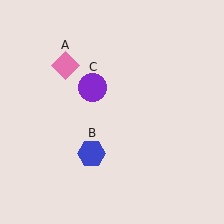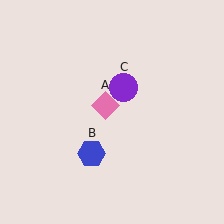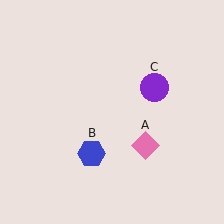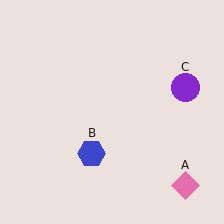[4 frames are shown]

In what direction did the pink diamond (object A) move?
The pink diamond (object A) moved down and to the right.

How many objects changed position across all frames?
2 objects changed position: pink diamond (object A), purple circle (object C).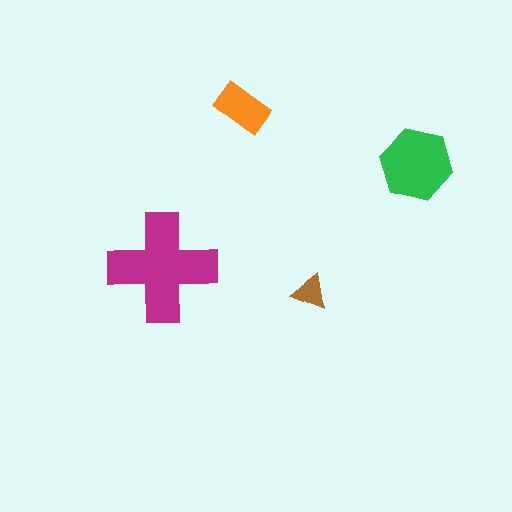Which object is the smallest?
The brown triangle.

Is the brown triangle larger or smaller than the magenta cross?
Smaller.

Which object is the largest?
The magenta cross.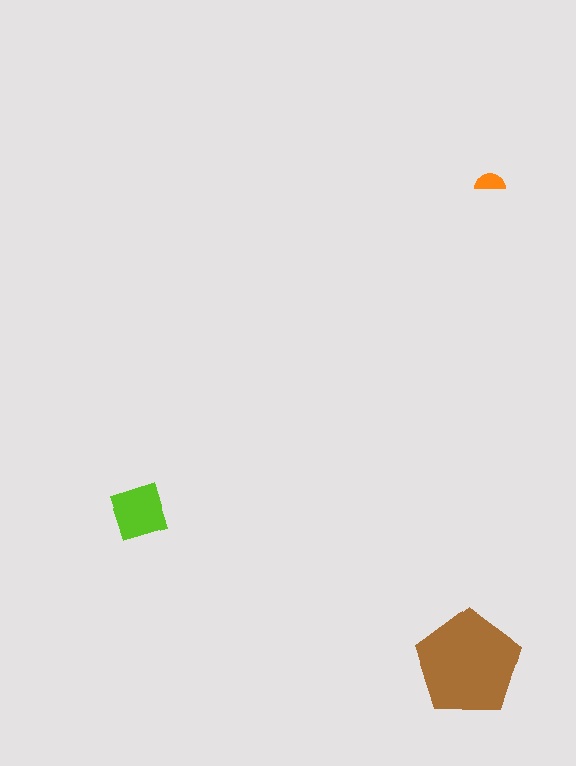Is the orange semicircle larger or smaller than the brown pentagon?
Smaller.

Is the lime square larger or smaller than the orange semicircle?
Larger.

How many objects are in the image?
There are 3 objects in the image.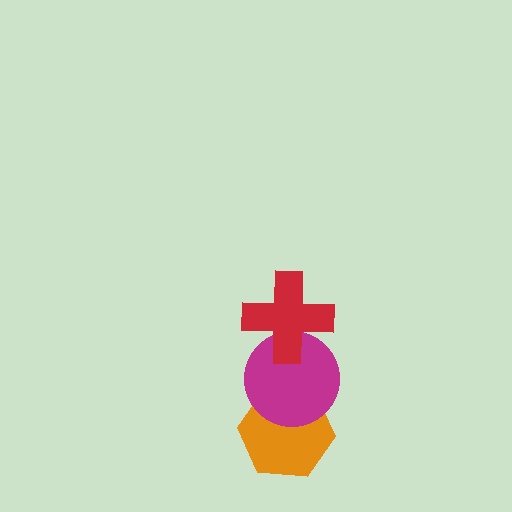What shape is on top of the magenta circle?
The red cross is on top of the magenta circle.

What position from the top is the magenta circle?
The magenta circle is 2nd from the top.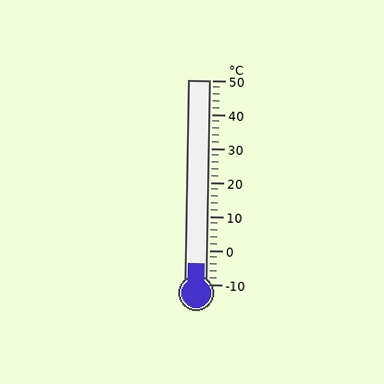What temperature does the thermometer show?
The thermometer shows approximately -4°C.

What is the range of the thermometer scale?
The thermometer scale ranges from -10°C to 50°C.